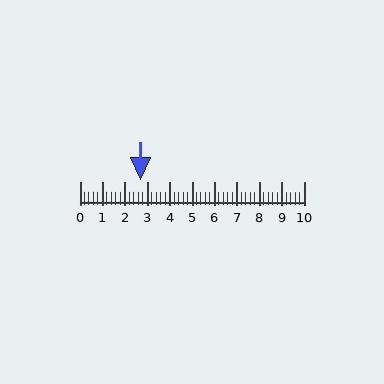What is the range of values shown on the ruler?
The ruler shows values from 0 to 10.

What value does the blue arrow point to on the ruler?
The blue arrow points to approximately 2.7.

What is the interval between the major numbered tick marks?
The major tick marks are spaced 1 units apart.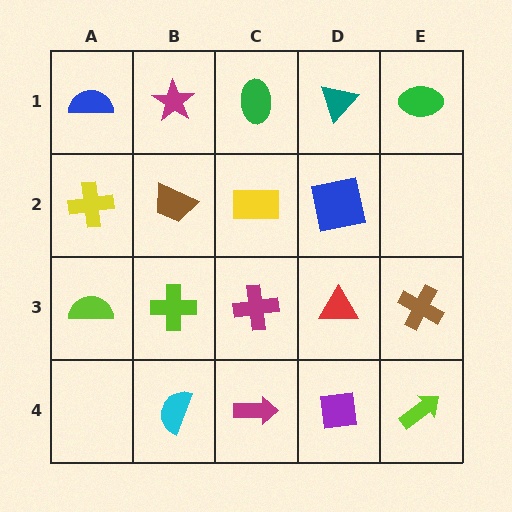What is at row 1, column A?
A blue semicircle.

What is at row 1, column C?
A green ellipse.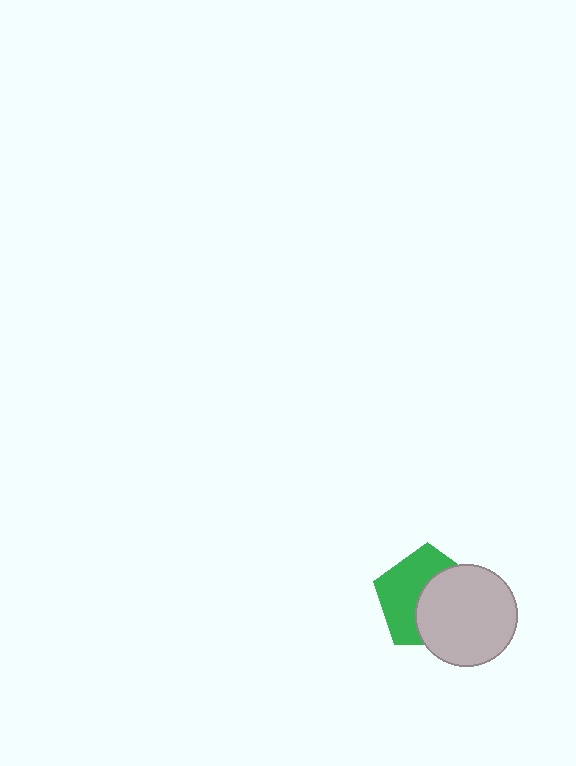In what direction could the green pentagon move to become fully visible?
The green pentagon could move toward the upper-left. That would shift it out from behind the light gray circle entirely.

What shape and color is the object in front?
The object in front is a light gray circle.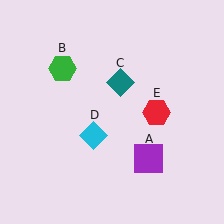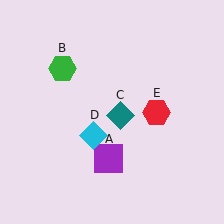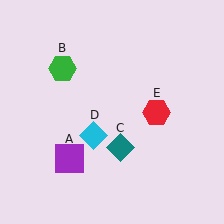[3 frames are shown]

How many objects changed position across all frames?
2 objects changed position: purple square (object A), teal diamond (object C).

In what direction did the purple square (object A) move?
The purple square (object A) moved left.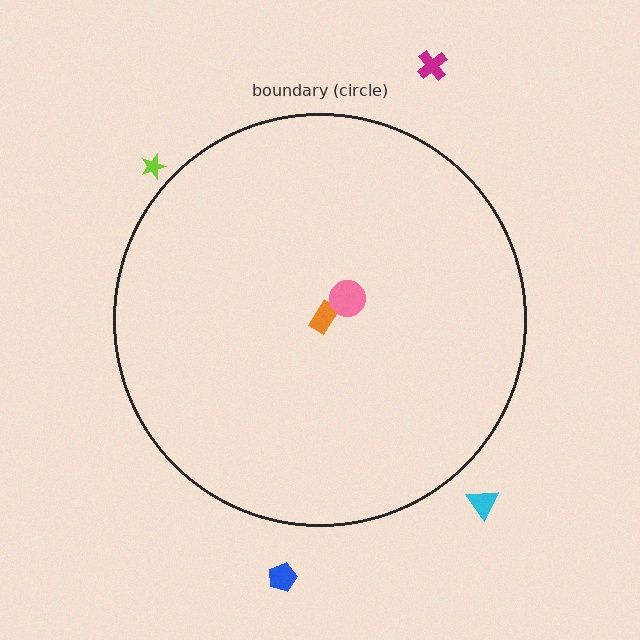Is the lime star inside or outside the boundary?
Outside.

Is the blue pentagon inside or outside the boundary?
Outside.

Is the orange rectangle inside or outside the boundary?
Inside.